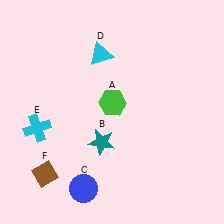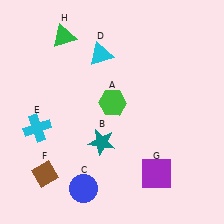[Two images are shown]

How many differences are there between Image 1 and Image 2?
There are 2 differences between the two images.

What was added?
A purple square (G), a green triangle (H) were added in Image 2.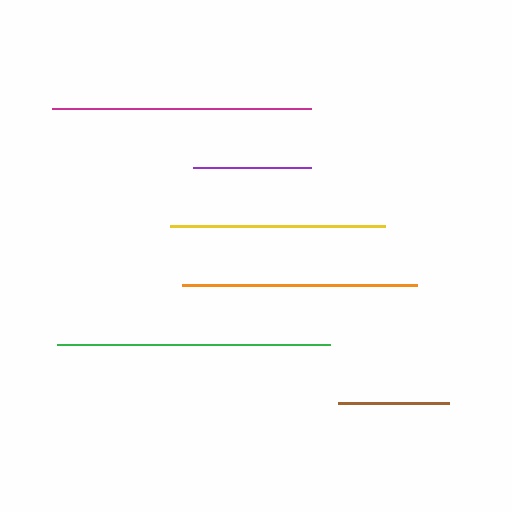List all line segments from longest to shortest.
From longest to shortest: green, magenta, orange, yellow, purple, brown.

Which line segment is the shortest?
The brown line is the shortest at approximately 111 pixels.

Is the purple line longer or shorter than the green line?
The green line is longer than the purple line.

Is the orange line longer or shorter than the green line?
The green line is longer than the orange line.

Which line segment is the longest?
The green line is the longest at approximately 273 pixels.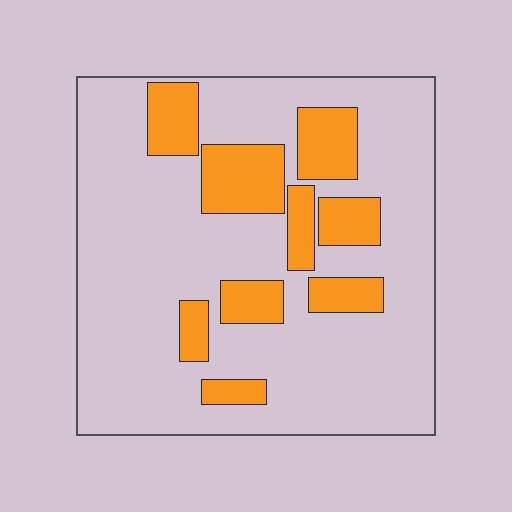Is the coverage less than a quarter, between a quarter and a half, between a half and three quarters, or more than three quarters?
Less than a quarter.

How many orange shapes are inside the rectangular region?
9.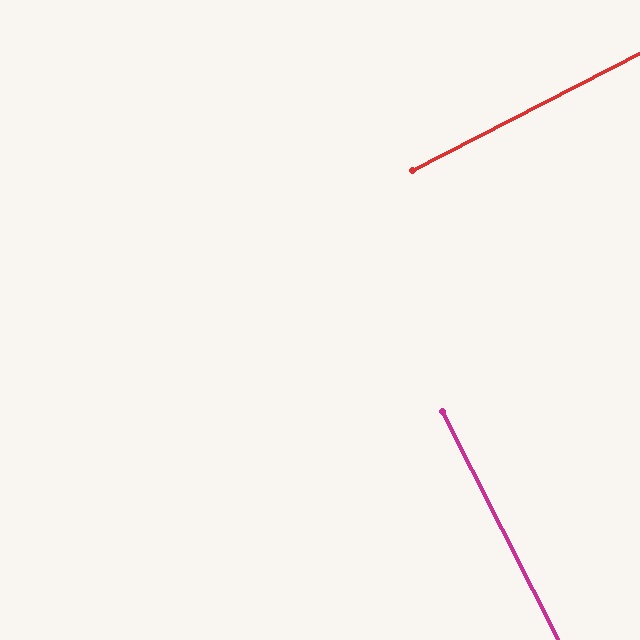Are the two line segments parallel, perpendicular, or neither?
Perpendicular — they meet at approximately 90°.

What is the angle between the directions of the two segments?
Approximately 90 degrees.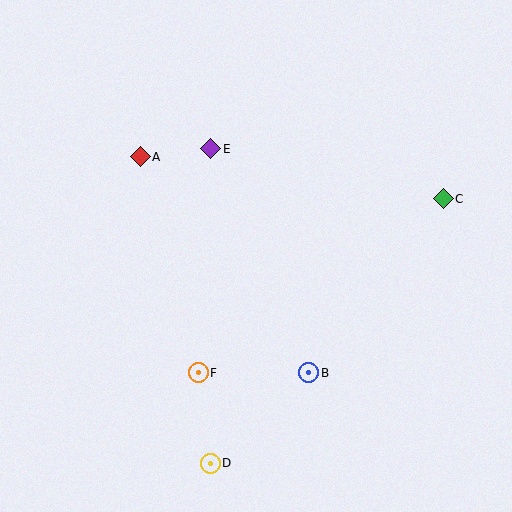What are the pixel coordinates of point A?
Point A is at (140, 157).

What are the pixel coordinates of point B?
Point B is at (309, 373).